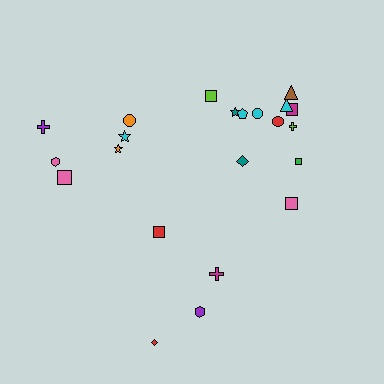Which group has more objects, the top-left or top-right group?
The top-right group.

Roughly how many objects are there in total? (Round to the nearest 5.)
Roughly 20 objects in total.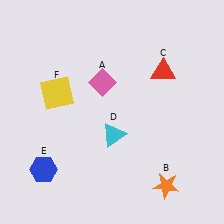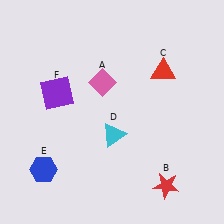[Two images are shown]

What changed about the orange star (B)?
In Image 1, B is orange. In Image 2, it changed to red.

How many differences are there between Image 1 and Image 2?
There are 2 differences between the two images.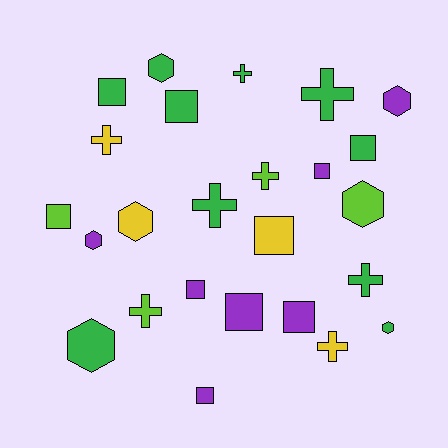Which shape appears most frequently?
Square, with 10 objects.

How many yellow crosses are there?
There are 2 yellow crosses.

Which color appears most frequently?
Green, with 10 objects.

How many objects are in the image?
There are 25 objects.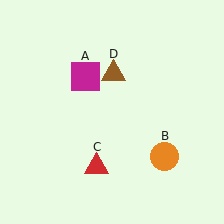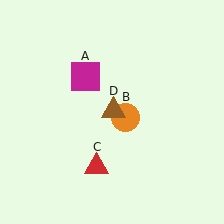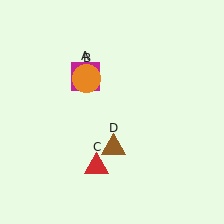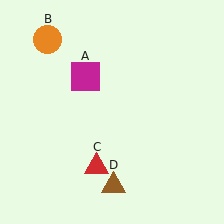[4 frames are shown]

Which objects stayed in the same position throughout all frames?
Magenta square (object A) and red triangle (object C) remained stationary.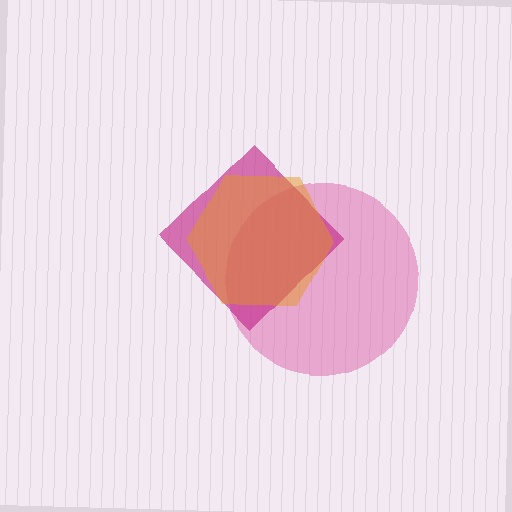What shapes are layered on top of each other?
The layered shapes are: a pink circle, a magenta diamond, an orange hexagon.